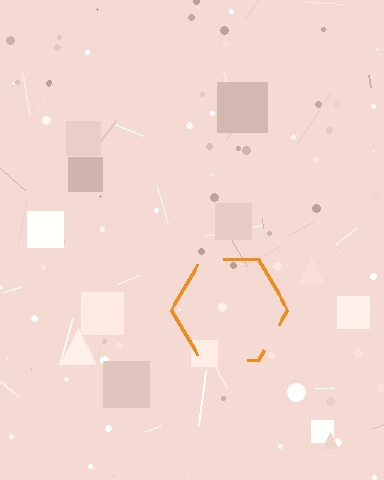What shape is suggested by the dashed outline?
The dashed outline suggests a hexagon.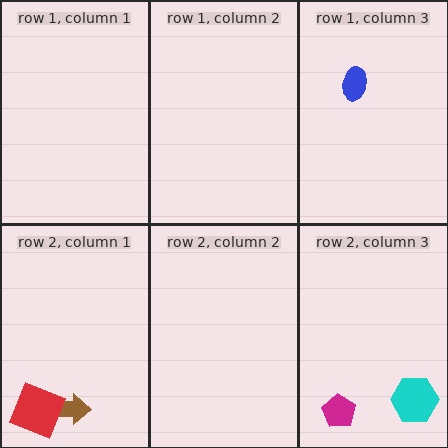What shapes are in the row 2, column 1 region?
The brown arrow, the red square.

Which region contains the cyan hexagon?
The row 2, column 3 region.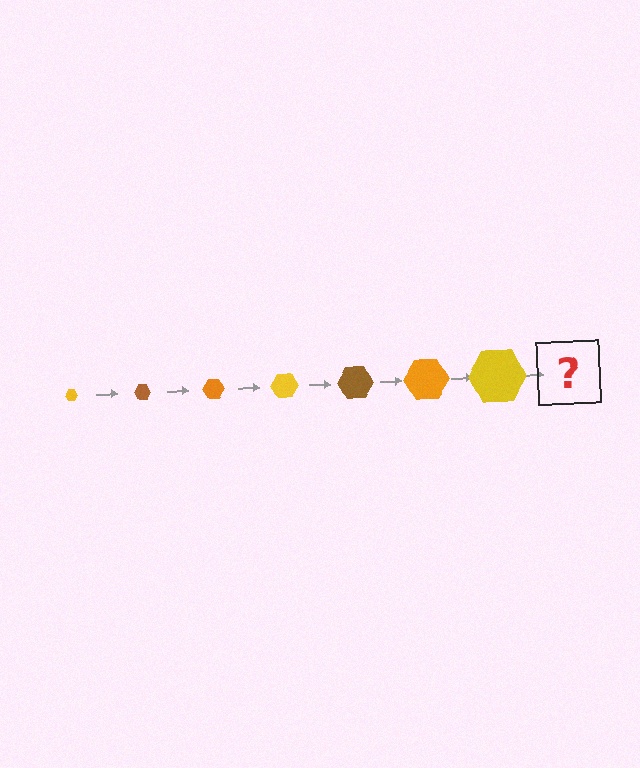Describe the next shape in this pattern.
It should be a brown hexagon, larger than the previous one.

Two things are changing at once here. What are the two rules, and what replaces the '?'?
The two rules are that the hexagon grows larger each step and the color cycles through yellow, brown, and orange. The '?' should be a brown hexagon, larger than the previous one.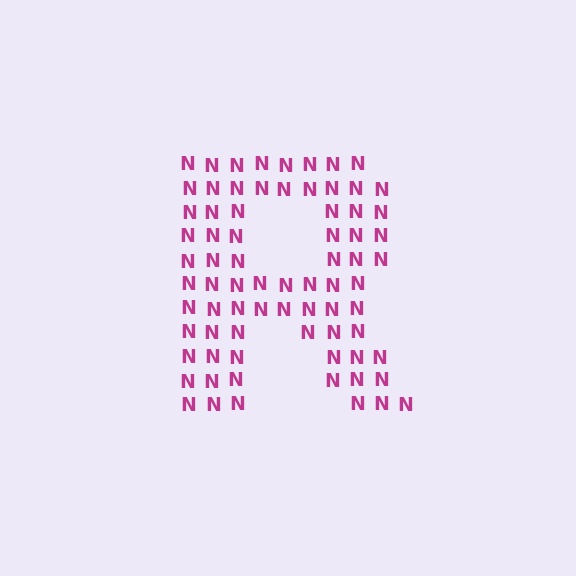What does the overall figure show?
The overall figure shows the letter R.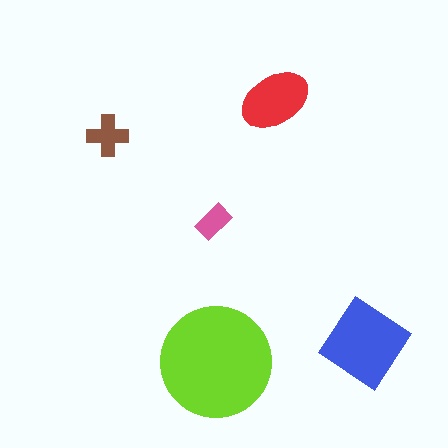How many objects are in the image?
There are 5 objects in the image.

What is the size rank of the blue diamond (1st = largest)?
2nd.